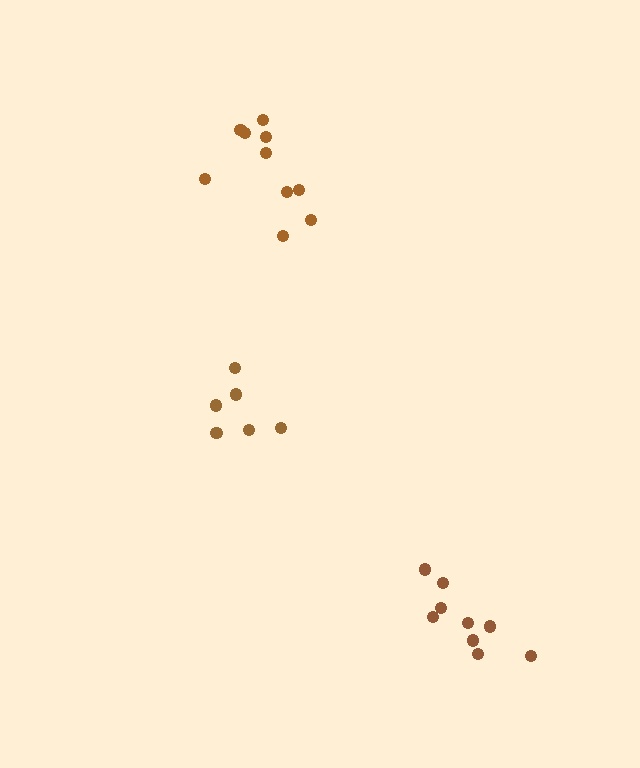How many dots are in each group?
Group 1: 9 dots, Group 2: 10 dots, Group 3: 6 dots (25 total).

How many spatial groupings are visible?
There are 3 spatial groupings.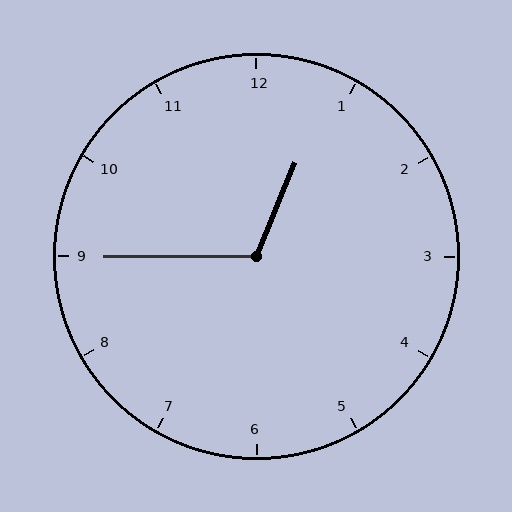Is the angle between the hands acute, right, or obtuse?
It is obtuse.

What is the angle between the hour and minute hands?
Approximately 112 degrees.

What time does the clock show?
12:45.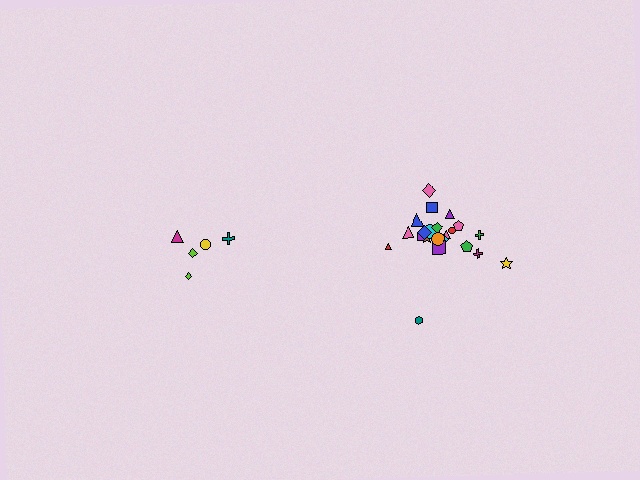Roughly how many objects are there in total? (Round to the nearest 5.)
Roughly 25 objects in total.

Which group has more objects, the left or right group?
The right group.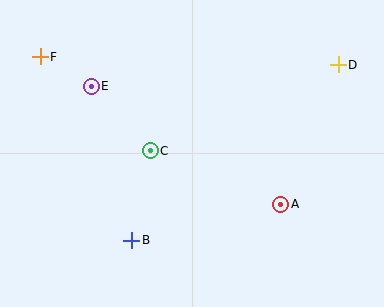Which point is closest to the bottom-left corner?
Point B is closest to the bottom-left corner.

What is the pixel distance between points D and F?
The distance between D and F is 298 pixels.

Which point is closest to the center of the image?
Point C at (150, 151) is closest to the center.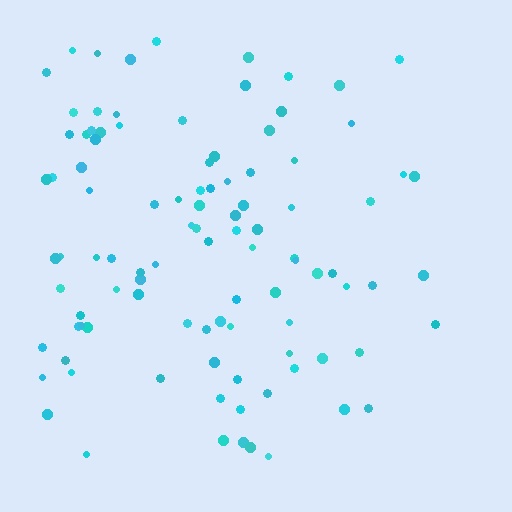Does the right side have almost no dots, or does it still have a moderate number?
Still a moderate number, just noticeably fewer than the left.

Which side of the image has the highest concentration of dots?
The left.